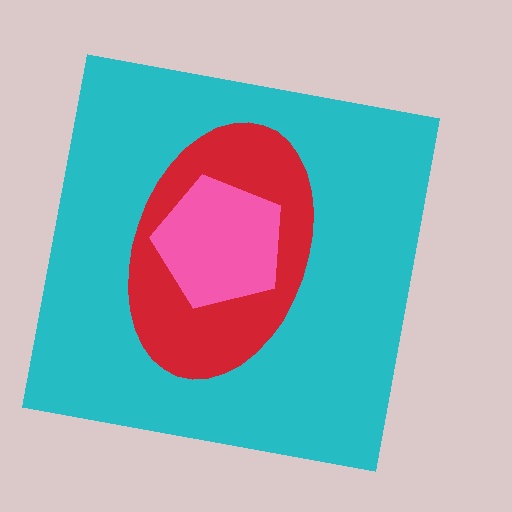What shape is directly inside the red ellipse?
The pink pentagon.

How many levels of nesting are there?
3.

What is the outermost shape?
The cyan square.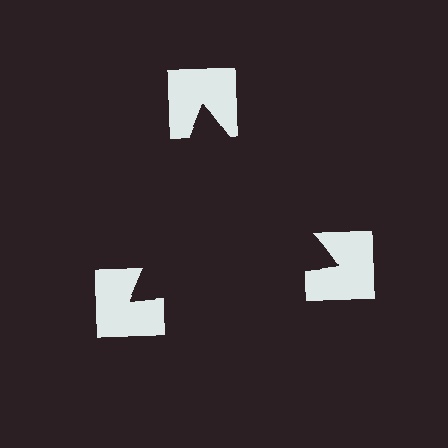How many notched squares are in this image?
There are 3 — one at each vertex of the illusory triangle.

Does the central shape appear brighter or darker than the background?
It typically appears slightly darker than the background, even though no actual brightness change is drawn.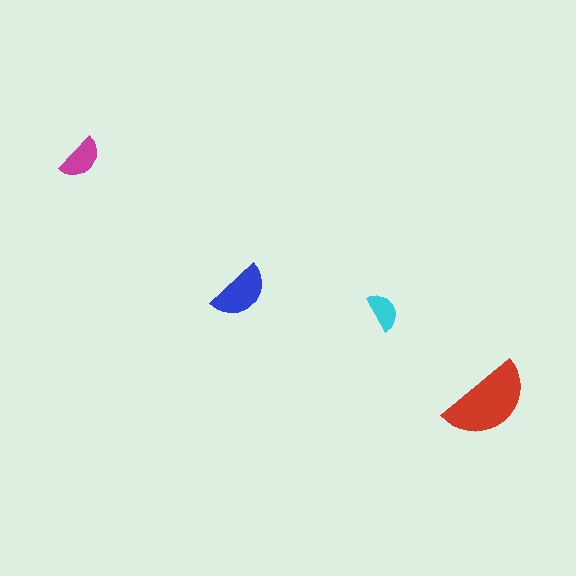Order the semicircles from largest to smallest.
the red one, the blue one, the magenta one, the cyan one.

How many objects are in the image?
There are 4 objects in the image.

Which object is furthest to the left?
The magenta semicircle is leftmost.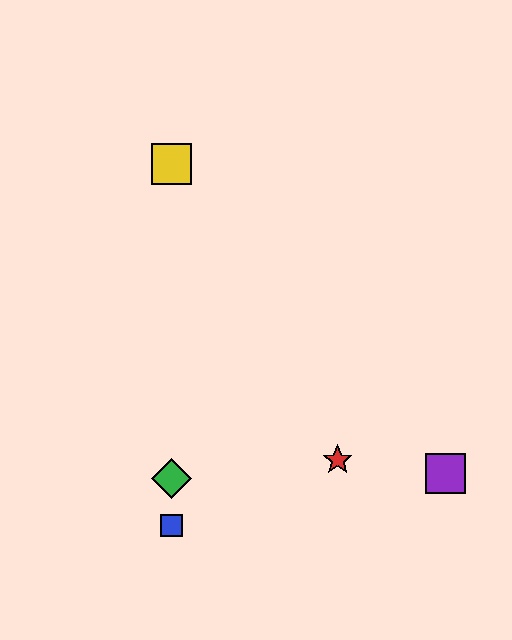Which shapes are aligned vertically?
The blue square, the green diamond, the yellow square are aligned vertically.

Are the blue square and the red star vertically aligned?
No, the blue square is at x≈172 and the red star is at x≈338.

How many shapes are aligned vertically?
3 shapes (the blue square, the green diamond, the yellow square) are aligned vertically.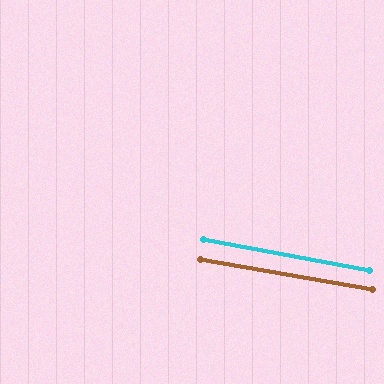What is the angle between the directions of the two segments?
Approximately 1 degree.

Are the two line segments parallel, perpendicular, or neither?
Parallel — their directions differ by only 0.9°.